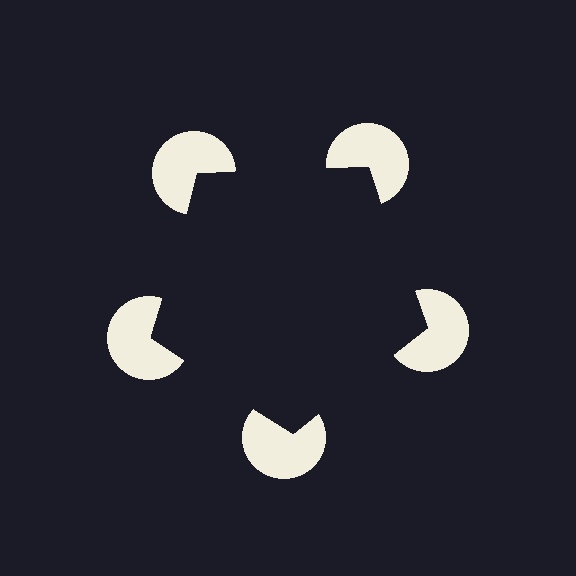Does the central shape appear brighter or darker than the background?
It typically appears slightly darker than the background, even though no actual brightness change is drawn.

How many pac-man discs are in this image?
There are 5 — one at each vertex of the illusory pentagon.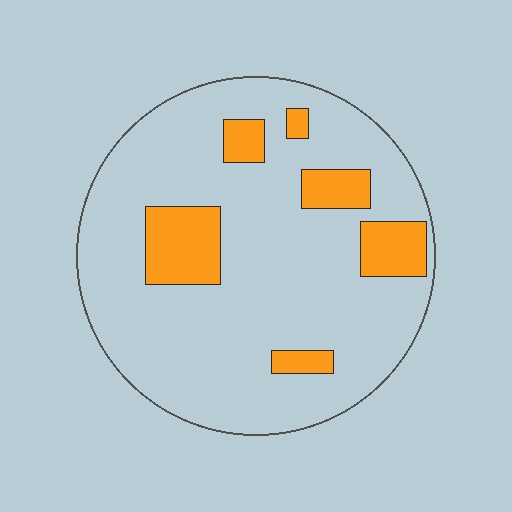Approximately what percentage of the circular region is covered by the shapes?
Approximately 15%.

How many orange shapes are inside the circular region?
6.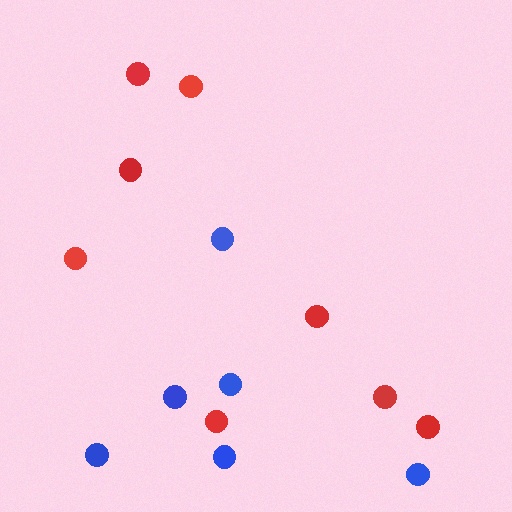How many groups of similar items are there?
There are 2 groups: one group of blue circles (6) and one group of red circles (8).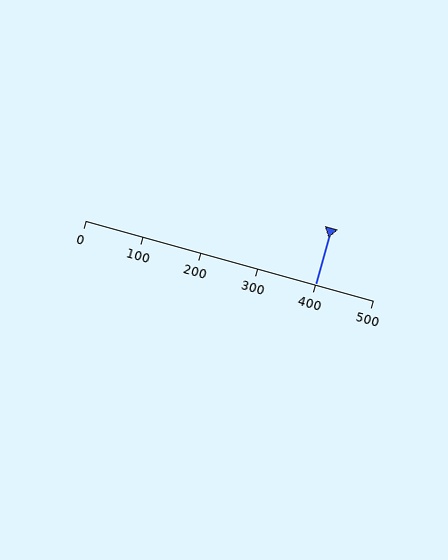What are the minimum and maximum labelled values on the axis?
The axis runs from 0 to 500.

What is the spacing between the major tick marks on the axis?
The major ticks are spaced 100 apart.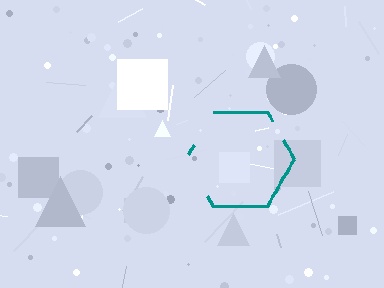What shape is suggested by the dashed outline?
The dashed outline suggests a hexagon.